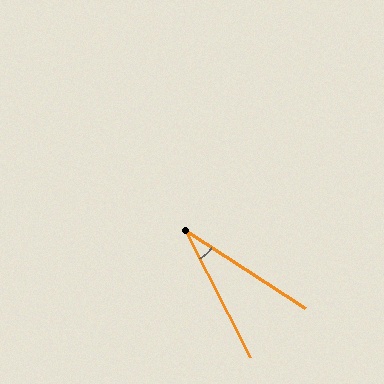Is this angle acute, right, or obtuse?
It is acute.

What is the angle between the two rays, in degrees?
Approximately 30 degrees.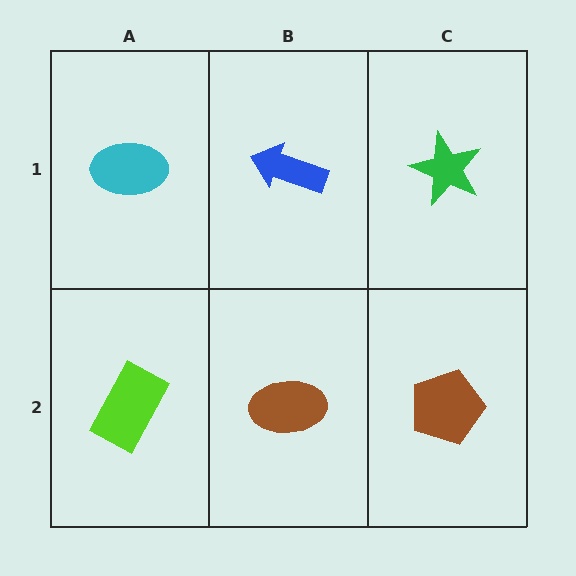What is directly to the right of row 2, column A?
A brown ellipse.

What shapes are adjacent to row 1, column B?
A brown ellipse (row 2, column B), a cyan ellipse (row 1, column A), a green star (row 1, column C).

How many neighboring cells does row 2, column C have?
2.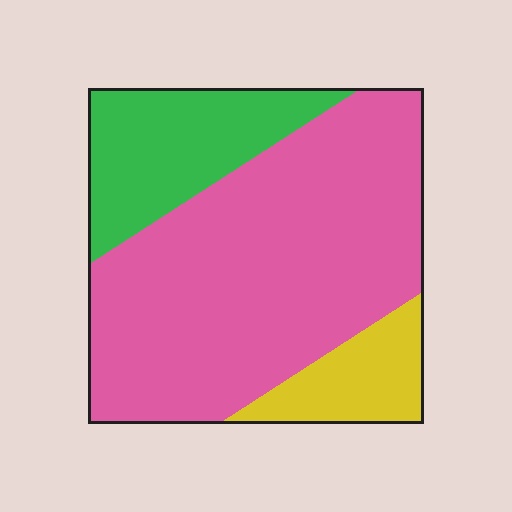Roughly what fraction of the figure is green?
Green takes up about one fifth (1/5) of the figure.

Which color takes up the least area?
Yellow, at roughly 10%.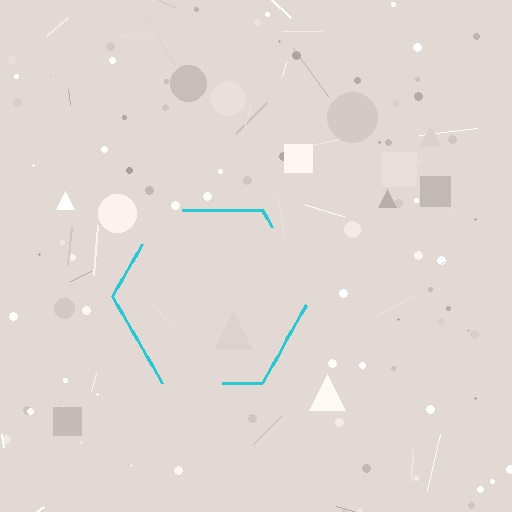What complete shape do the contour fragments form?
The contour fragments form a hexagon.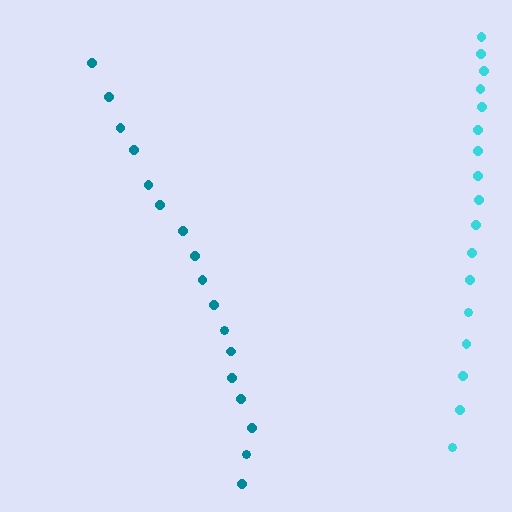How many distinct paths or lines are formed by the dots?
There are 2 distinct paths.